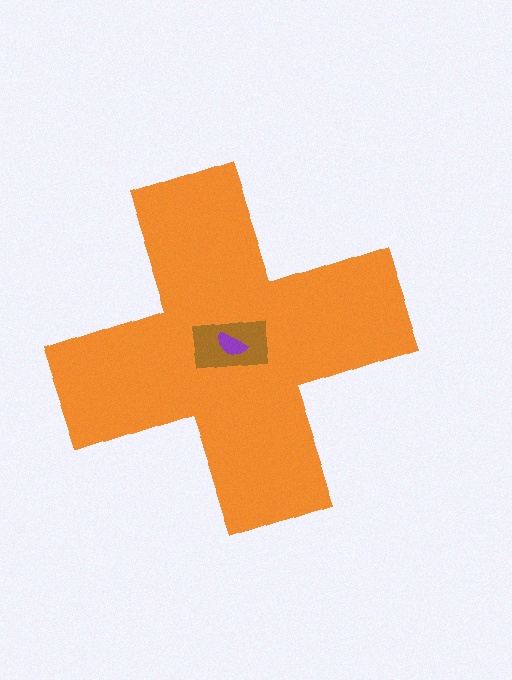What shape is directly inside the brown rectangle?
The purple semicircle.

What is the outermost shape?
The orange cross.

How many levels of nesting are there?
3.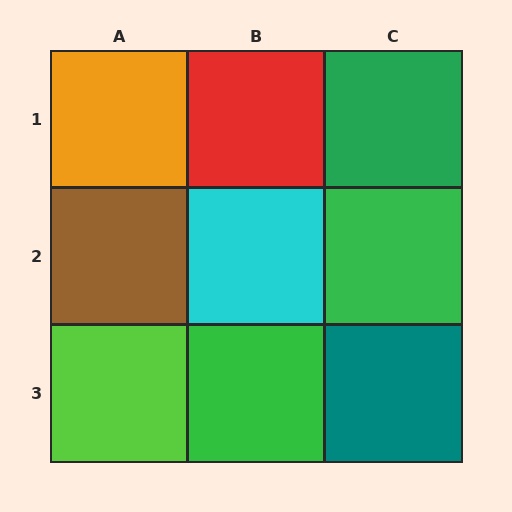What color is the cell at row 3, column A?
Lime.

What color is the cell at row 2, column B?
Cyan.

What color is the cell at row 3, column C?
Teal.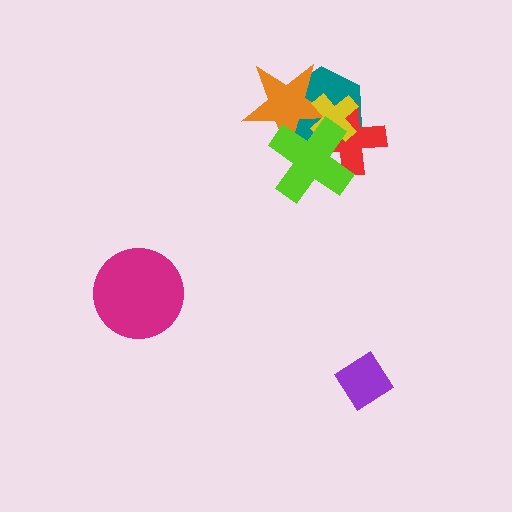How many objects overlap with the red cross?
4 objects overlap with the red cross.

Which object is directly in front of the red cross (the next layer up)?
The orange star is directly in front of the red cross.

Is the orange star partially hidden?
Yes, it is partially covered by another shape.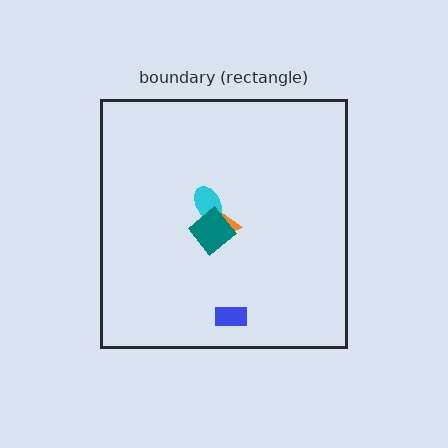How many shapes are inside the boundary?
4 inside, 0 outside.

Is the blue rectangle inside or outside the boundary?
Inside.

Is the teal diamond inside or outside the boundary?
Inside.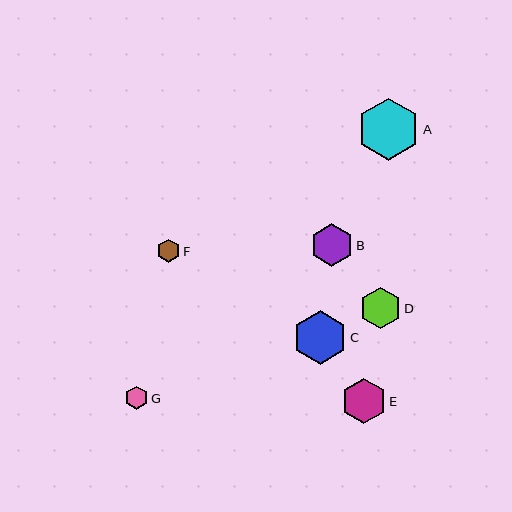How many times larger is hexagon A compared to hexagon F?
Hexagon A is approximately 2.7 times the size of hexagon F.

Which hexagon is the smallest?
Hexagon G is the smallest with a size of approximately 23 pixels.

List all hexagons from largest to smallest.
From largest to smallest: A, C, E, B, D, F, G.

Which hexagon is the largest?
Hexagon A is the largest with a size of approximately 62 pixels.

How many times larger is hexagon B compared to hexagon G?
Hexagon B is approximately 1.9 times the size of hexagon G.